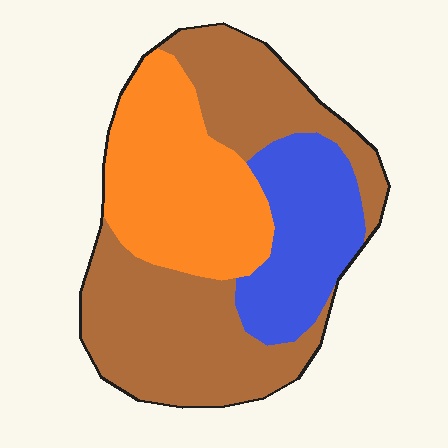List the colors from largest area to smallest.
From largest to smallest: brown, orange, blue.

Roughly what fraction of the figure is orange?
Orange covers roughly 30% of the figure.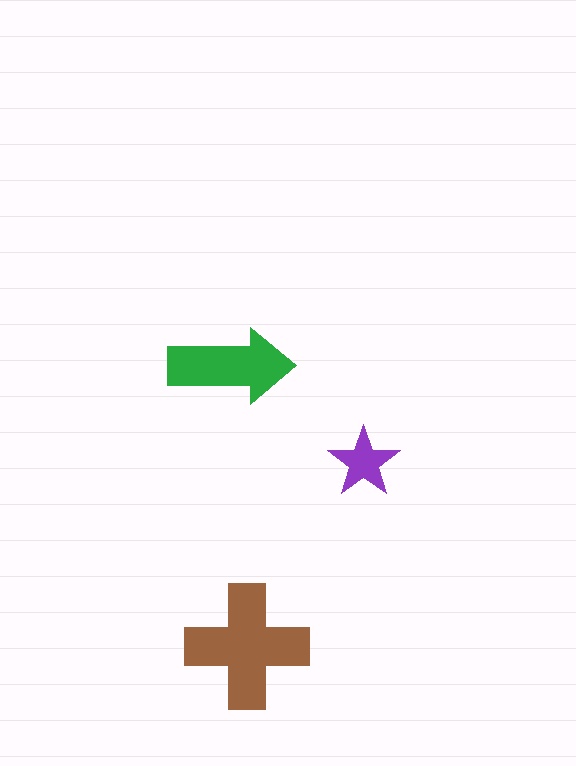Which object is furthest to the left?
The green arrow is leftmost.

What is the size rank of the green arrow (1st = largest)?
2nd.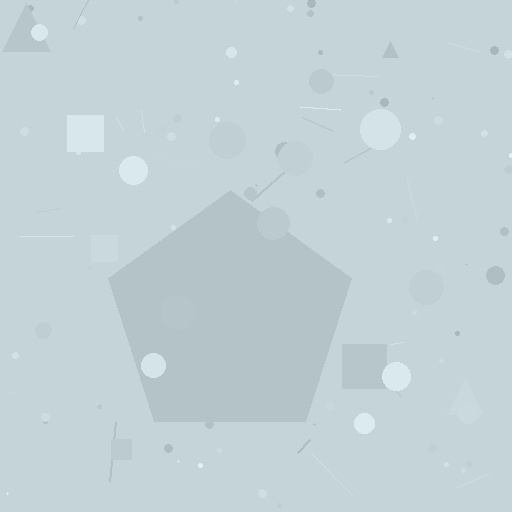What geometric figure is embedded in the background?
A pentagon is embedded in the background.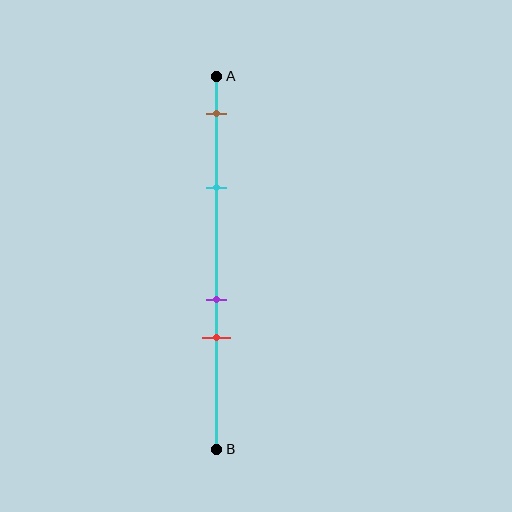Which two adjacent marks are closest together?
The purple and red marks are the closest adjacent pair.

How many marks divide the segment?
There are 4 marks dividing the segment.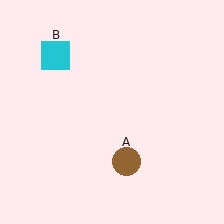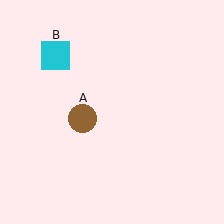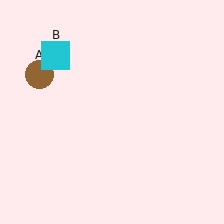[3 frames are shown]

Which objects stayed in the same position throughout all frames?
Cyan square (object B) remained stationary.